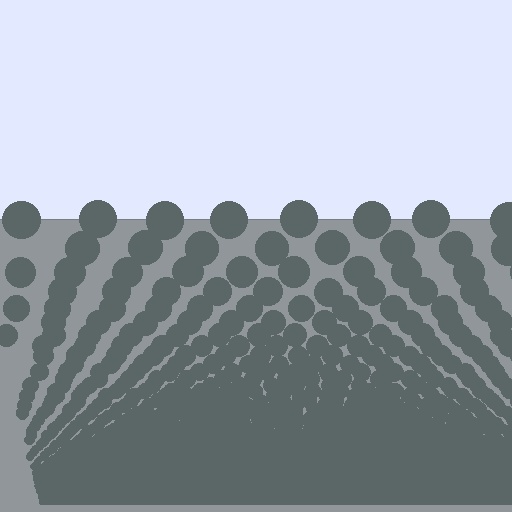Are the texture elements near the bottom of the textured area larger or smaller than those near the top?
Smaller. The gradient is inverted — elements near the bottom are smaller and denser.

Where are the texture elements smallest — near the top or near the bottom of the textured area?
Near the bottom.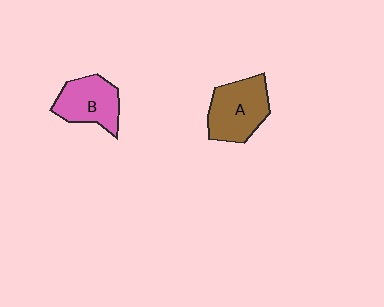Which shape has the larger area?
Shape A (brown).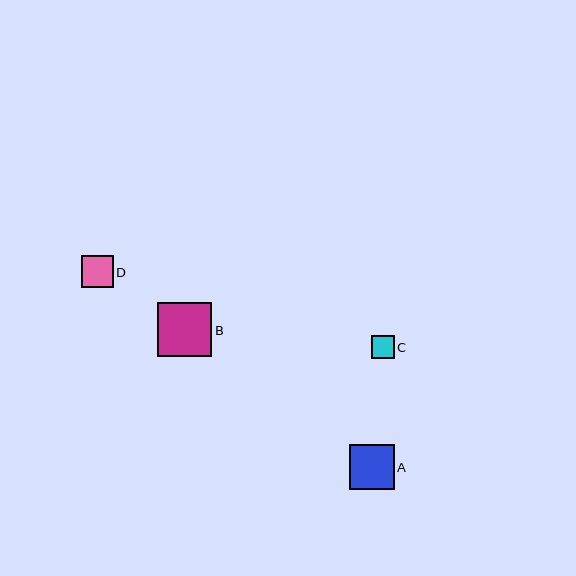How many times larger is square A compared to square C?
Square A is approximately 1.9 times the size of square C.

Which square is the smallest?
Square C is the smallest with a size of approximately 23 pixels.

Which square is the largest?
Square B is the largest with a size of approximately 54 pixels.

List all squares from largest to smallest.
From largest to smallest: B, A, D, C.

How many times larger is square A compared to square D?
Square A is approximately 1.4 times the size of square D.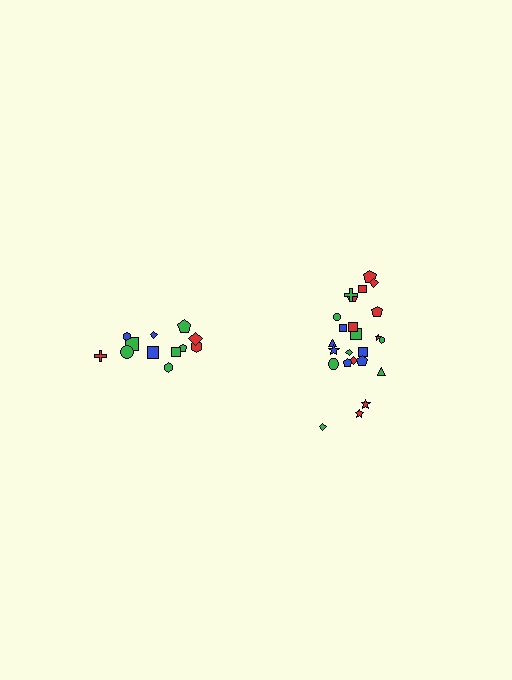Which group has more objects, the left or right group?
The right group.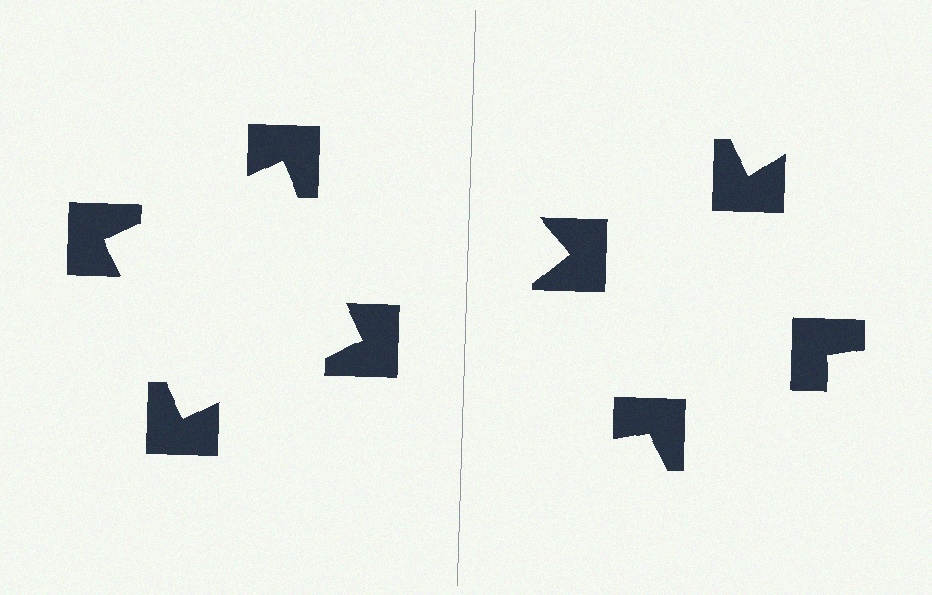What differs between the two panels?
The notched squares are positioned identically on both sides; only the wedge orientations differ. On the left they align to a square; on the right they are misaligned.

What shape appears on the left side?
An illusory square.